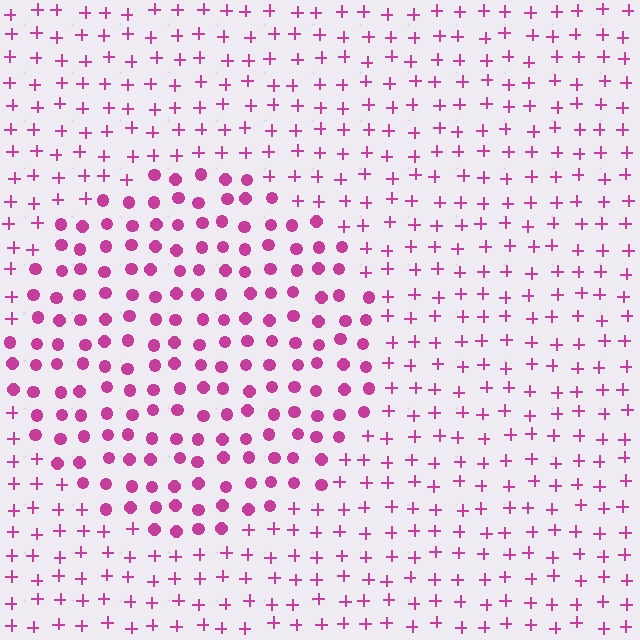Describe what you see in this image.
The image is filled with small magenta elements arranged in a uniform grid. A circle-shaped region contains circles, while the surrounding area contains plus signs. The boundary is defined purely by the change in element shape.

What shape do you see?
I see a circle.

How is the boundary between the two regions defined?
The boundary is defined by a change in element shape: circles inside vs. plus signs outside. All elements share the same color and spacing.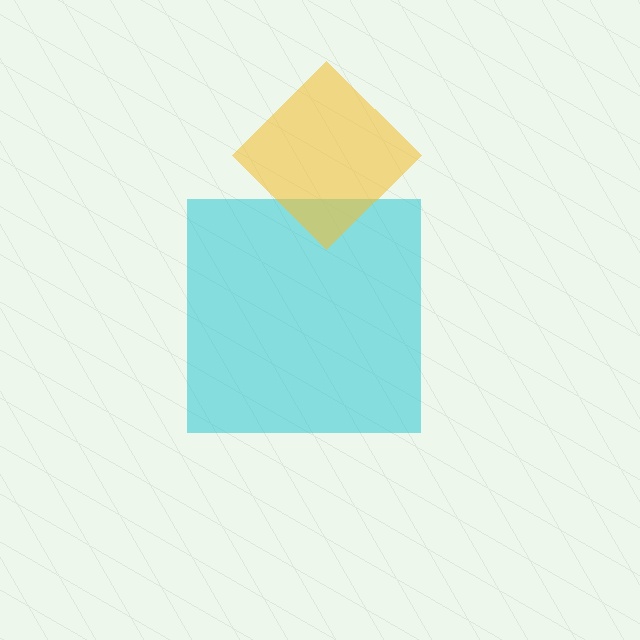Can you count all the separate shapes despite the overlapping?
Yes, there are 2 separate shapes.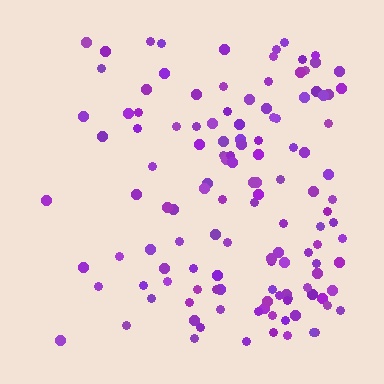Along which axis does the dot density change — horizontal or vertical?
Horizontal.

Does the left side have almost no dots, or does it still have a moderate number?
Still a moderate number, just noticeably fewer than the right.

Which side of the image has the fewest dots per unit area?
The left.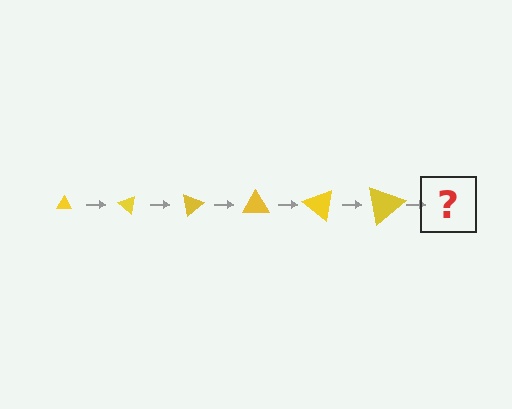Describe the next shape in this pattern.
It should be a triangle, larger than the previous one and rotated 240 degrees from the start.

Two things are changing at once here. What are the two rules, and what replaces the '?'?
The two rules are that the triangle grows larger each step and it rotates 40 degrees each step. The '?' should be a triangle, larger than the previous one and rotated 240 degrees from the start.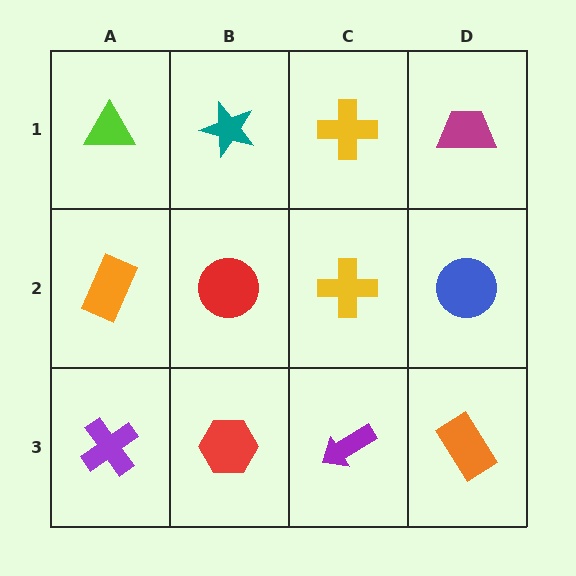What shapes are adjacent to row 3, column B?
A red circle (row 2, column B), a purple cross (row 3, column A), a purple arrow (row 3, column C).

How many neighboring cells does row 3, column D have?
2.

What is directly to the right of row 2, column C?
A blue circle.